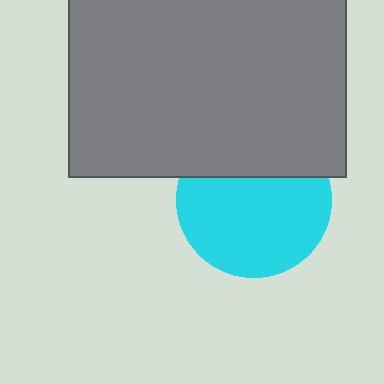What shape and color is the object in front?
The object in front is a gray rectangle.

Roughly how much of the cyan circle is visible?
Most of it is visible (roughly 68%).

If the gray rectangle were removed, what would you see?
You would see the complete cyan circle.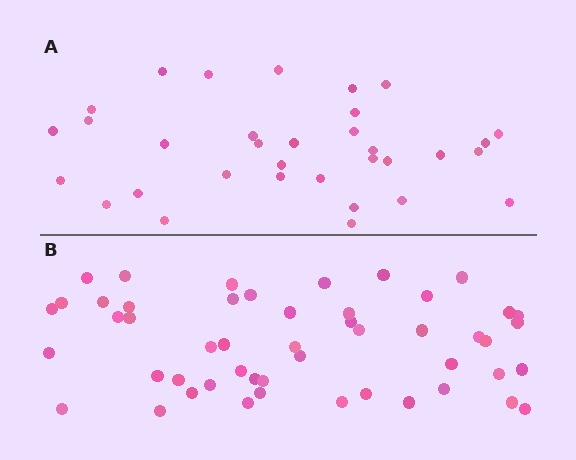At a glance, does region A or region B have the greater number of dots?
Region B (the bottom region) has more dots.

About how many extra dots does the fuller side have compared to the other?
Region B has approximately 15 more dots than region A.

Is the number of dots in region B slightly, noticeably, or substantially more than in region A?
Region B has substantially more. The ratio is roughly 1.5 to 1.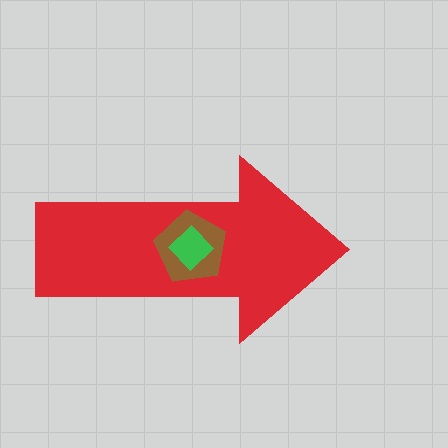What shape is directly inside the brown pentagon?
The green diamond.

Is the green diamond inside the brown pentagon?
Yes.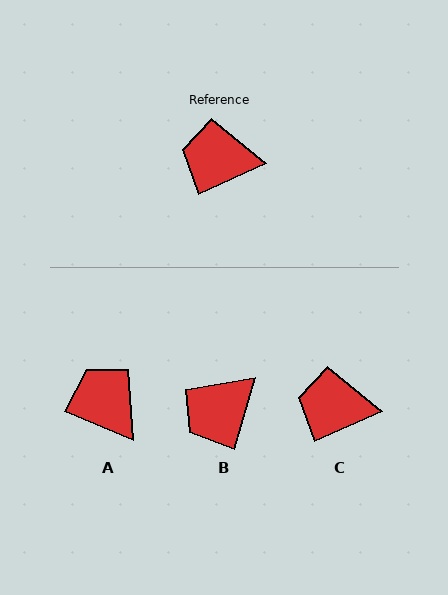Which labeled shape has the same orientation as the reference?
C.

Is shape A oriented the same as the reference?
No, it is off by about 47 degrees.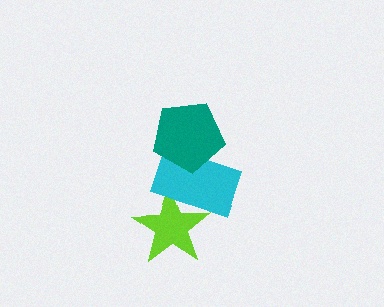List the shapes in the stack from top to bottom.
From top to bottom: the teal pentagon, the cyan rectangle, the lime star.